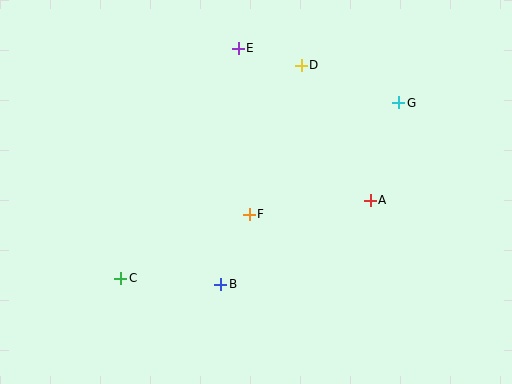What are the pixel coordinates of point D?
Point D is at (301, 65).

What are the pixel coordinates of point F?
Point F is at (249, 214).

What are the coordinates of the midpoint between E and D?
The midpoint between E and D is at (270, 57).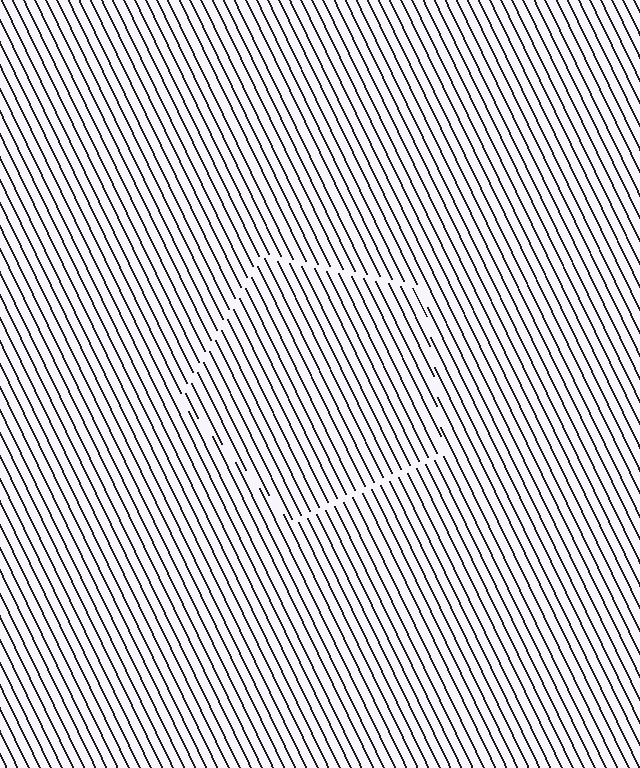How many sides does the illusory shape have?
5 sides — the line-ends trace a pentagon.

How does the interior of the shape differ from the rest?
The interior of the shape contains the same grating, shifted by half a period — the contour is defined by the phase discontinuity where line-ends from the inner and outer gratings abut.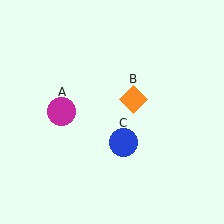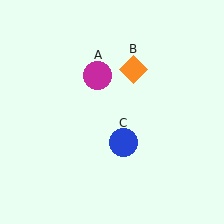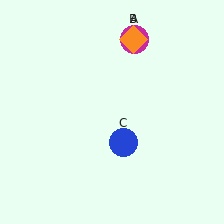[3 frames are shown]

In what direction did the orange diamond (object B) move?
The orange diamond (object B) moved up.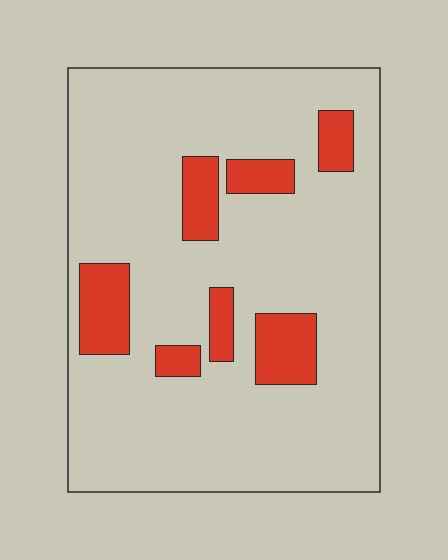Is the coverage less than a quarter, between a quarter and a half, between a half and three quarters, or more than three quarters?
Less than a quarter.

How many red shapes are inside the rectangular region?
7.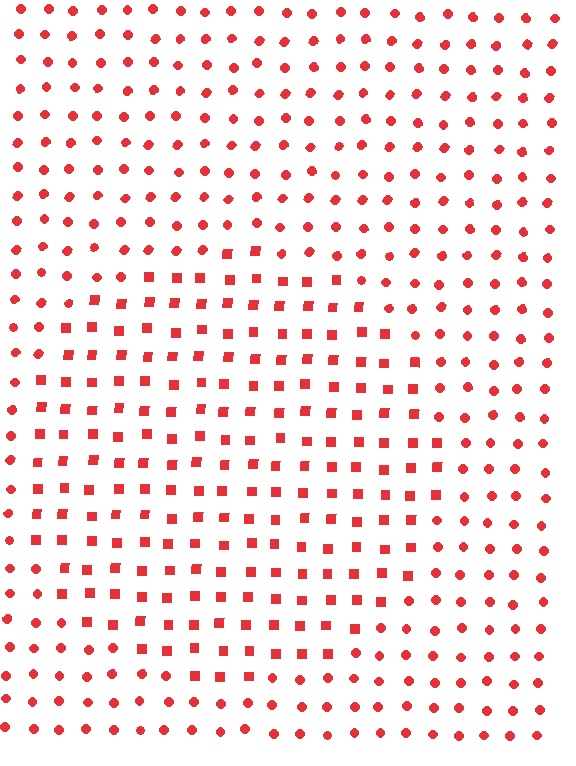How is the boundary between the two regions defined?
The boundary is defined by a change in element shape: squares inside vs. circles outside. All elements share the same color and spacing.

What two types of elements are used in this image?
The image uses squares inside the circle region and circles outside it.